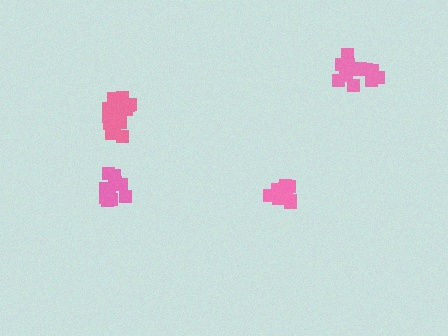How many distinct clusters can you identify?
There are 4 distinct clusters.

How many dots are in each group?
Group 1: 17 dots, Group 2: 13 dots, Group 3: 12 dots, Group 4: 15 dots (57 total).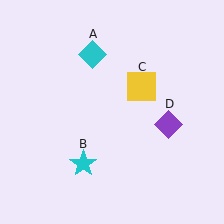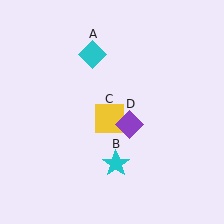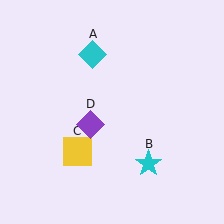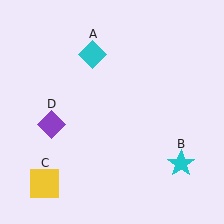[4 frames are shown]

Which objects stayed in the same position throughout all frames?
Cyan diamond (object A) remained stationary.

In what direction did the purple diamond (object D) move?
The purple diamond (object D) moved left.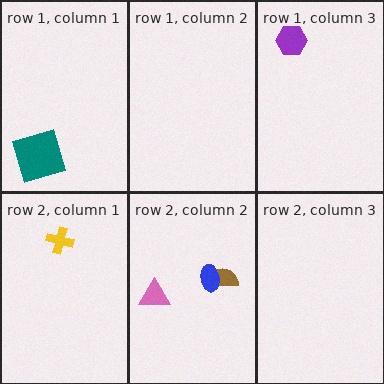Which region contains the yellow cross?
The row 2, column 1 region.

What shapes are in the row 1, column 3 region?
The purple hexagon.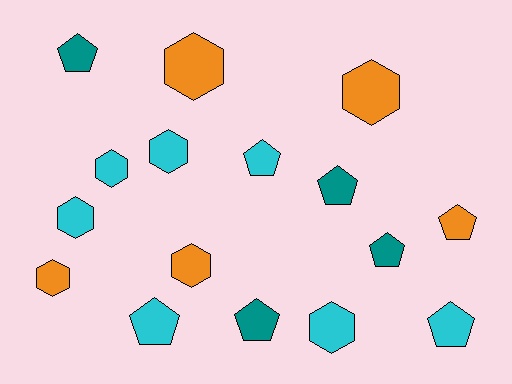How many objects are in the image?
There are 16 objects.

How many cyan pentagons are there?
There are 3 cyan pentagons.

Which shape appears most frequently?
Pentagon, with 8 objects.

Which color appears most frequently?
Cyan, with 7 objects.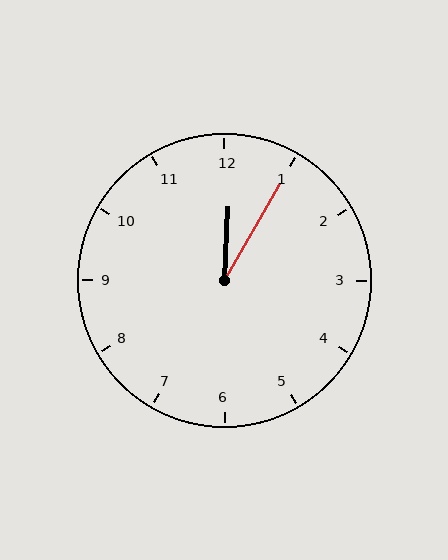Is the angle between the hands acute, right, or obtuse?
It is acute.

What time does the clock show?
12:05.